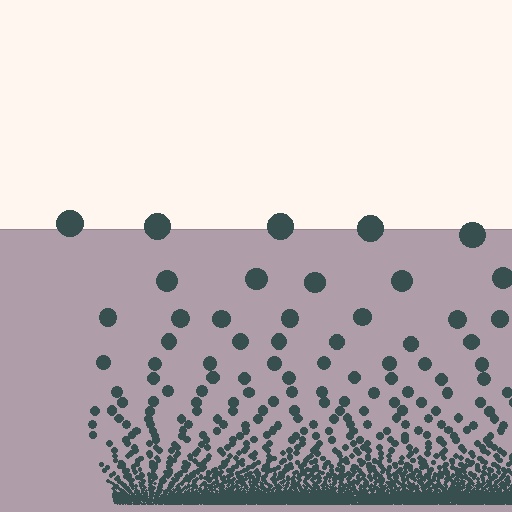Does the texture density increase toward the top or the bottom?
Density increases toward the bottom.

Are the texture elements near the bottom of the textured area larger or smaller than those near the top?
Smaller. The gradient is inverted — elements near the bottom are smaller and denser.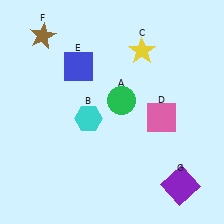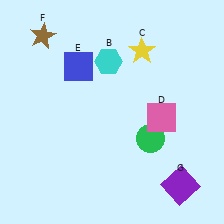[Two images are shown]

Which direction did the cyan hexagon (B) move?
The cyan hexagon (B) moved up.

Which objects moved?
The objects that moved are: the green circle (A), the cyan hexagon (B).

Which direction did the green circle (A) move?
The green circle (A) moved down.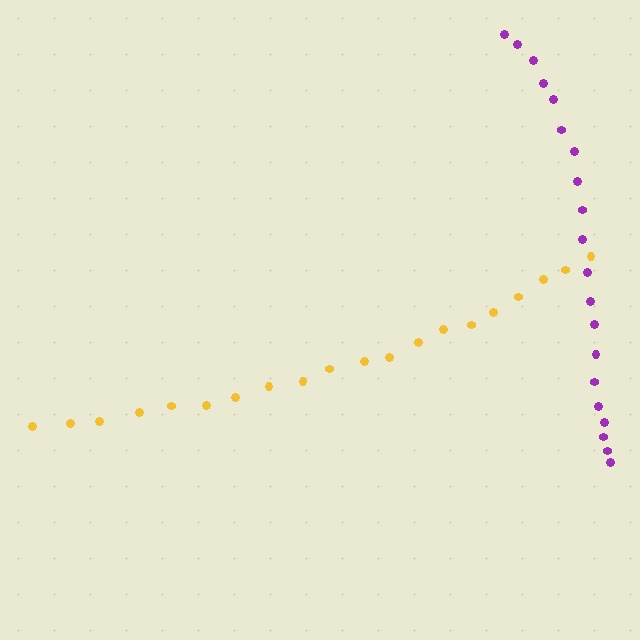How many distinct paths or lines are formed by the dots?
There are 2 distinct paths.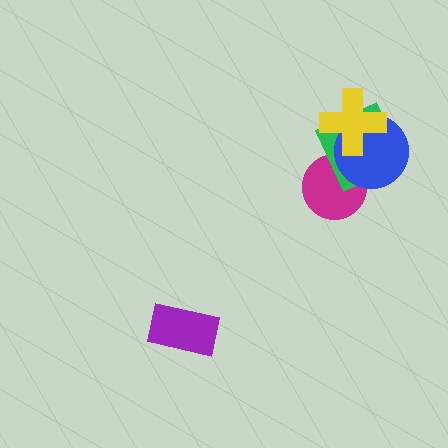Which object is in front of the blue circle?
The yellow cross is in front of the blue circle.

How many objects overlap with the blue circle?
3 objects overlap with the blue circle.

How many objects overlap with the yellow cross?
2 objects overlap with the yellow cross.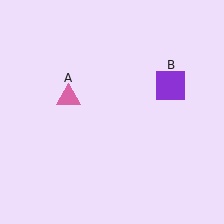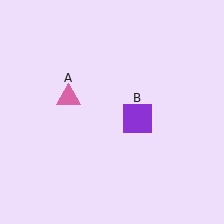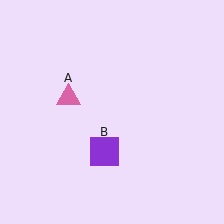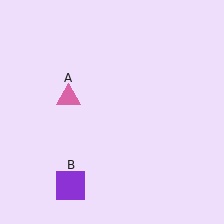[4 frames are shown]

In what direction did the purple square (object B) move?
The purple square (object B) moved down and to the left.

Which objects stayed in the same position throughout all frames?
Pink triangle (object A) remained stationary.